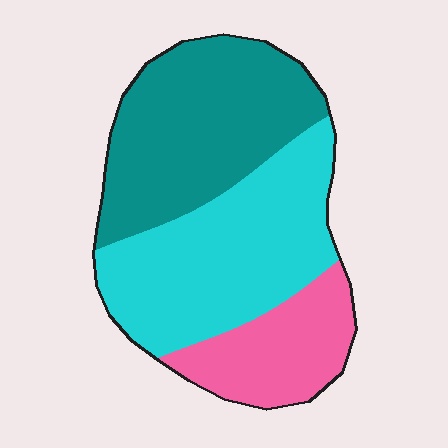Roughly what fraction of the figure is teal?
Teal covers around 40% of the figure.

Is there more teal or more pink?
Teal.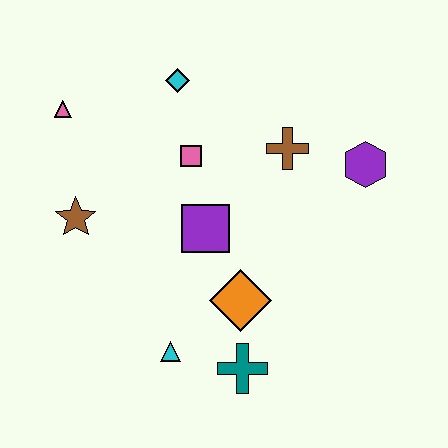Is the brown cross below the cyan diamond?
Yes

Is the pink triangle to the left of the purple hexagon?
Yes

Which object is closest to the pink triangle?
The brown star is closest to the pink triangle.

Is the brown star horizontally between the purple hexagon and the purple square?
No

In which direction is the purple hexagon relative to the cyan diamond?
The purple hexagon is to the right of the cyan diamond.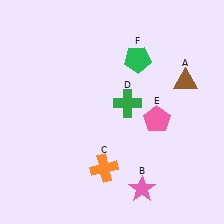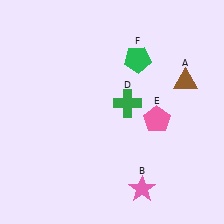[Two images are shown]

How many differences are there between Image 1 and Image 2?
There is 1 difference between the two images.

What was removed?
The orange cross (C) was removed in Image 2.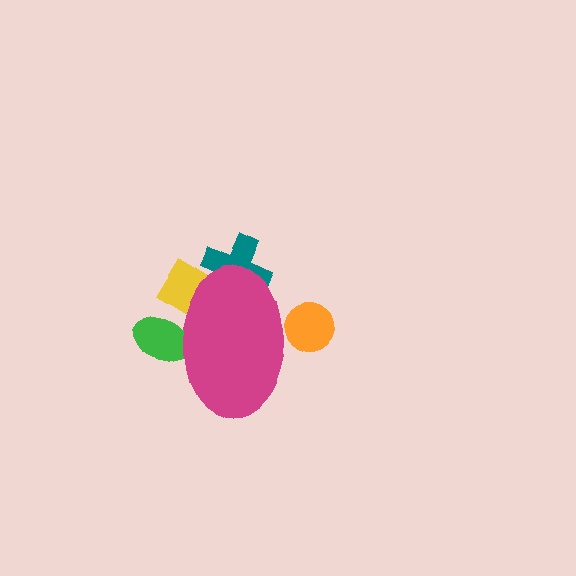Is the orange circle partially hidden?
Yes, the orange circle is partially hidden behind the magenta ellipse.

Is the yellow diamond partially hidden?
Yes, the yellow diamond is partially hidden behind the magenta ellipse.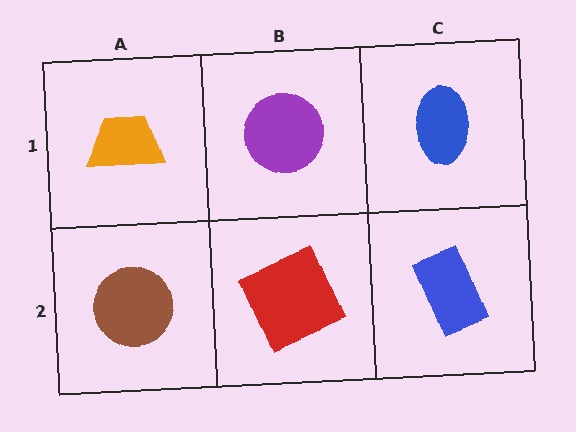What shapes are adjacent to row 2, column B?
A purple circle (row 1, column B), a brown circle (row 2, column A), a blue rectangle (row 2, column C).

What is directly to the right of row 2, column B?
A blue rectangle.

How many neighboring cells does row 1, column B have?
3.